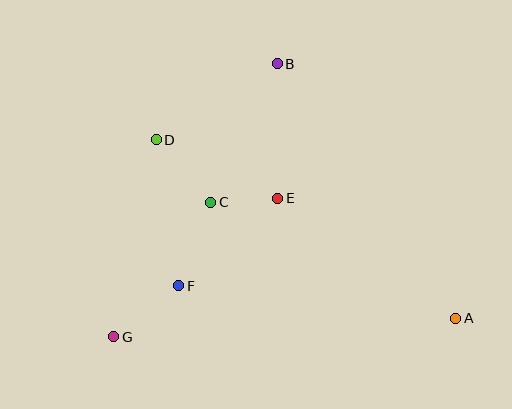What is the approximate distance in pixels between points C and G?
The distance between C and G is approximately 166 pixels.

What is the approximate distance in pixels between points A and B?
The distance between A and B is approximately 311 pixels.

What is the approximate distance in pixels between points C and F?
The distance between C and F is approximately 90 pixels.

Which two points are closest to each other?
Points C and E are closest to each other.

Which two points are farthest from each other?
Points A and D are farthest from each other.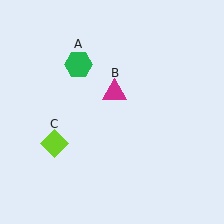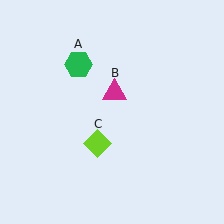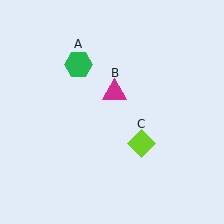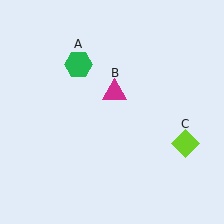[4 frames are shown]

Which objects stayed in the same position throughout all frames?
Green hexagon (object A) and magenta triangle (object B) remained stationary.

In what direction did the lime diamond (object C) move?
The lime diamond (object C) moved right.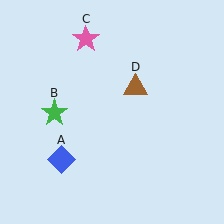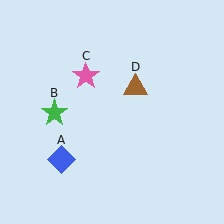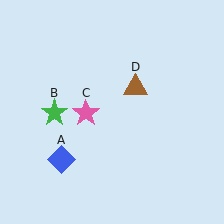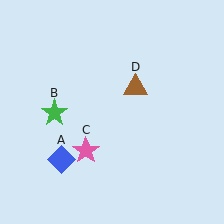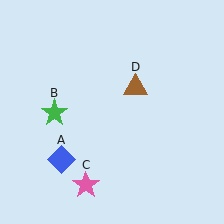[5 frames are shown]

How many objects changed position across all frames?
1 object changed position: pink star (object C).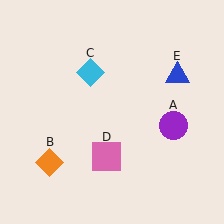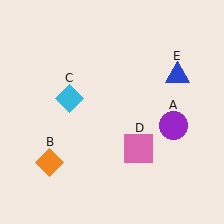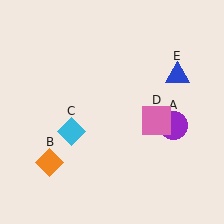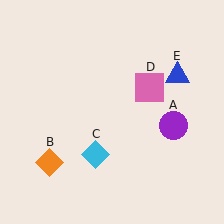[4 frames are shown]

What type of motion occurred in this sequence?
The cyan diamond (object C), pink square (object D) rotated counterclockwise around the center of the scene.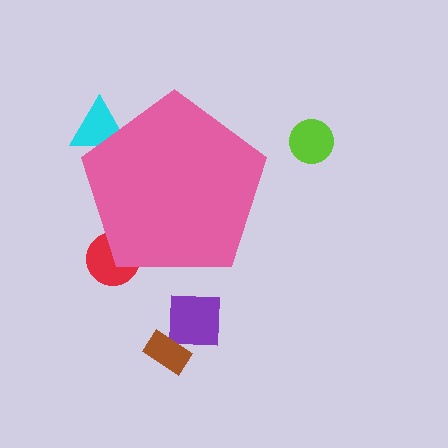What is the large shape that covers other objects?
A pink pentagon.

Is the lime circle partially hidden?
No, the lime circle is fully visible.